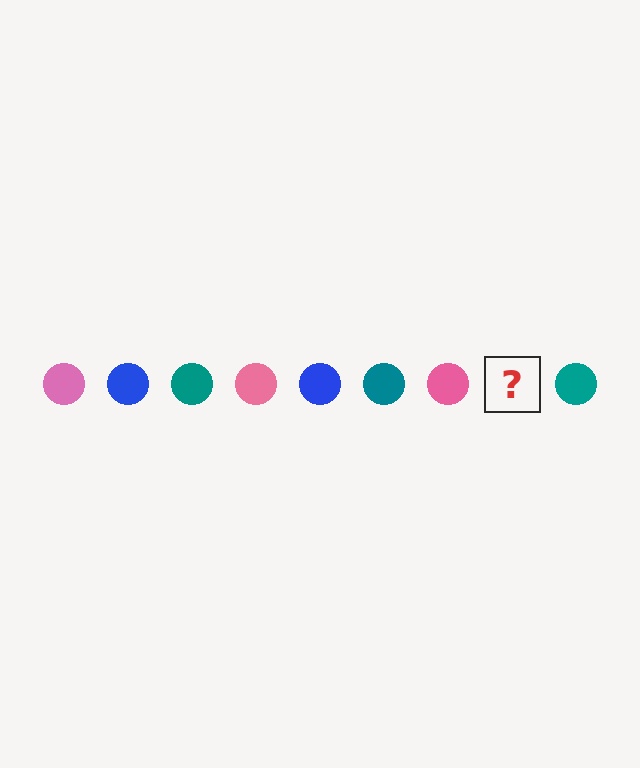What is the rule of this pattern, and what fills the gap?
The rule is that the pattern cycles through pink, blue, teal circles. The gap should be filled with a blue circle.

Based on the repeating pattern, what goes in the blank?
The blank should be a blue circle.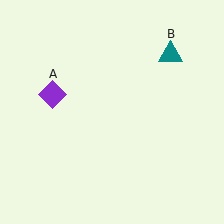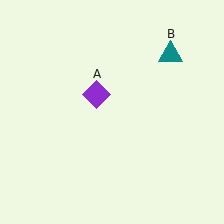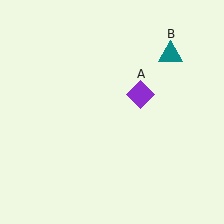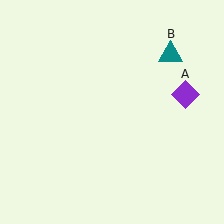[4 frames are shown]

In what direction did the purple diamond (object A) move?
The purple diamond (object A) moved right.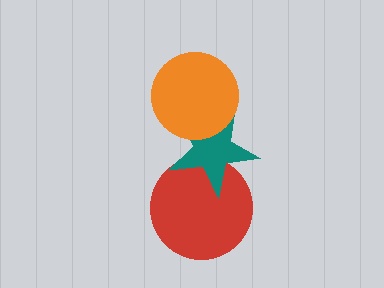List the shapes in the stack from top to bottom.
From top to bottom: the orange circle, the teal star, the red circle.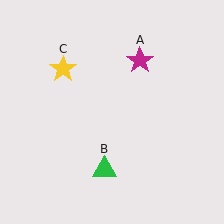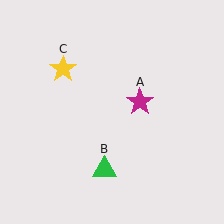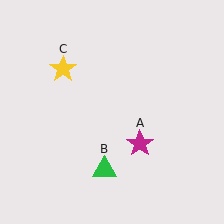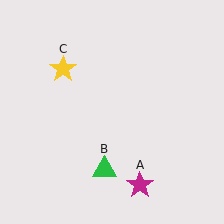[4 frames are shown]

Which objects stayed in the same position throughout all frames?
Green triangle (object B) and yellow star (object C) remained stationary.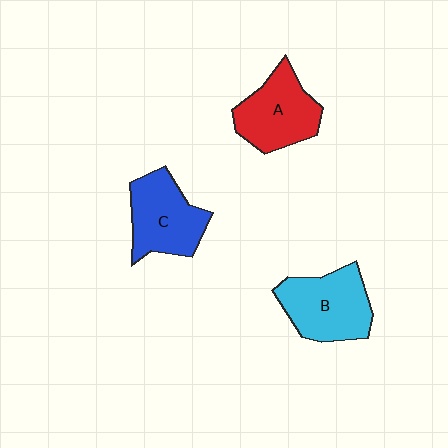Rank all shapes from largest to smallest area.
From largest to smallest: B (cyan), A (red), C (blue).